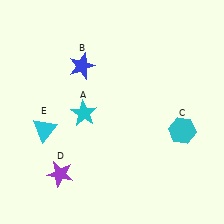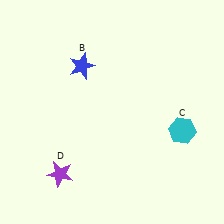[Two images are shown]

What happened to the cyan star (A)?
The cyan star (A) was removed in Image 2. It was in the bottom-left area of Image 1.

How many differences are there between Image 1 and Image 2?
There are 2 differences between the two images.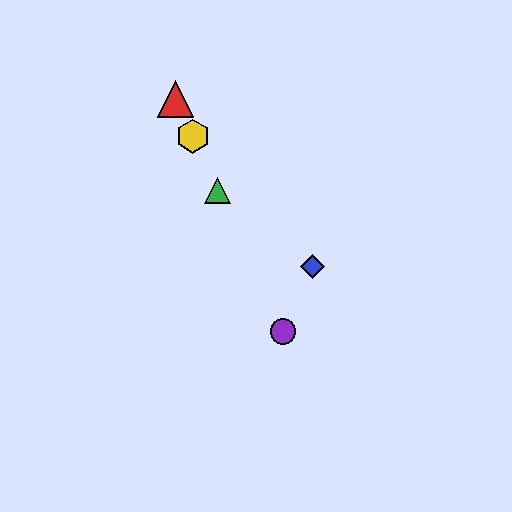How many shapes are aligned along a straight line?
4 shapes (the red triangle, the green triangle, the yellow hexagon, the purple circle) are aligned along a straight line.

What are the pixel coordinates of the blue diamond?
The blue diamond is at (313, 267).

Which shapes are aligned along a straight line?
The red triangle, the green triangle, the yellow hexagon, the purple circle are aligned along a straight line.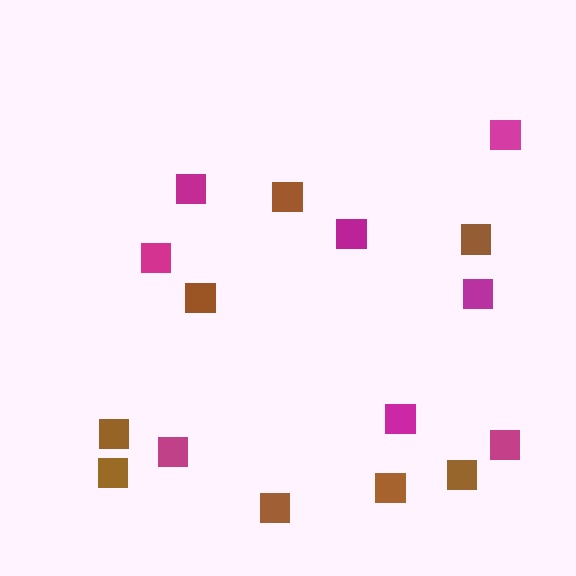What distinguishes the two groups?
There are 2 groups: one group of brown squares (8) and one group of magenta squares (8).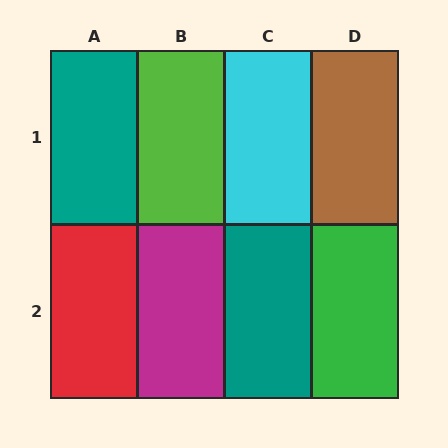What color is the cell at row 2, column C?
Teal.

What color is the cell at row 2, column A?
Red.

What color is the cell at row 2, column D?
Green.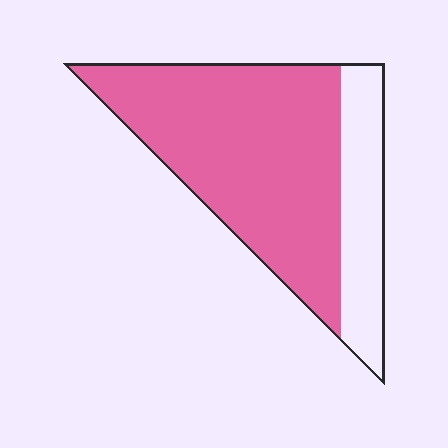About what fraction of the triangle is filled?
About three quarters (3/4).